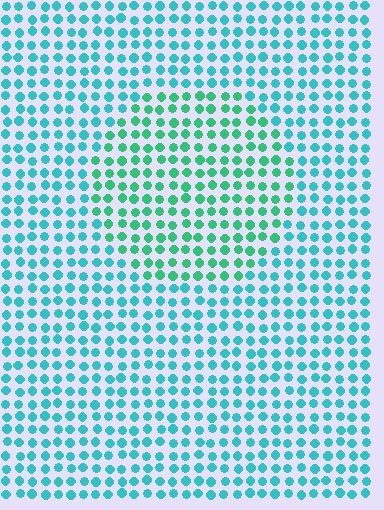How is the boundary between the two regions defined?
The boundary is defined purely by a slight shift in hue (about 31 degrees). Spacing, size, and orientation are identical on both sides.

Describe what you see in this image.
The image is filled with small cyan elements in a uniform arrangement. A circle-shaped region is visible where the elements are tinted to a slightly different hue, forming a subtle color boundary.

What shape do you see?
I see a circle.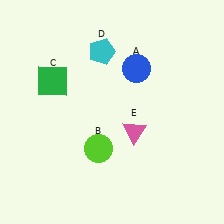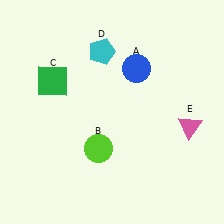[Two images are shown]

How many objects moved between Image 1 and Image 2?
1 object moved between the two images.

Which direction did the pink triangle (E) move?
The pink triangle (E) moved right.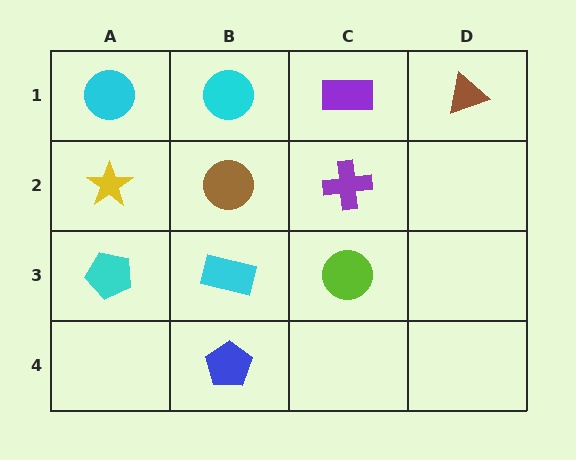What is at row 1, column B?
A cyan circle.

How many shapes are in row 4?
1 shape.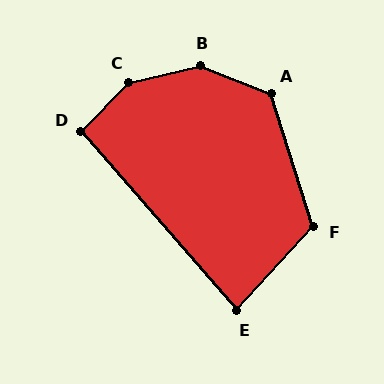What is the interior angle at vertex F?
Approximately 120 degrees (obtuse).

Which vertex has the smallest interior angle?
E, at approximately 84 degrees.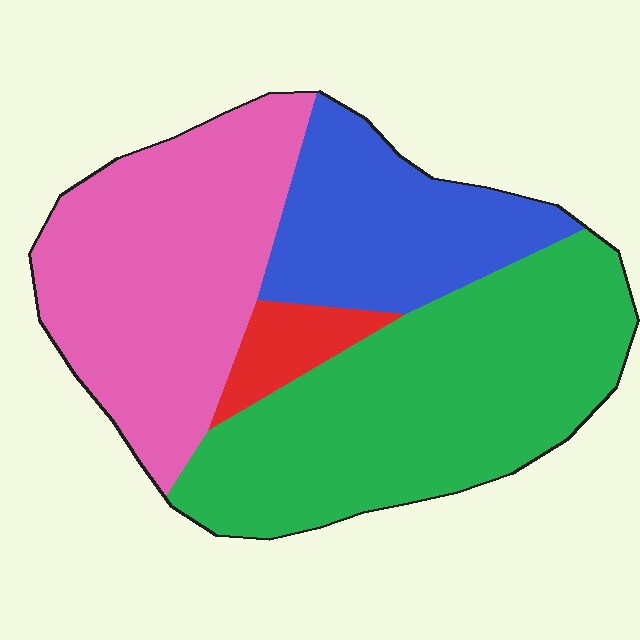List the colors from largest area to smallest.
From largest to smallest: green, pink, blue, red.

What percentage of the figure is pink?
Pink covers roughly 35% of the figure.